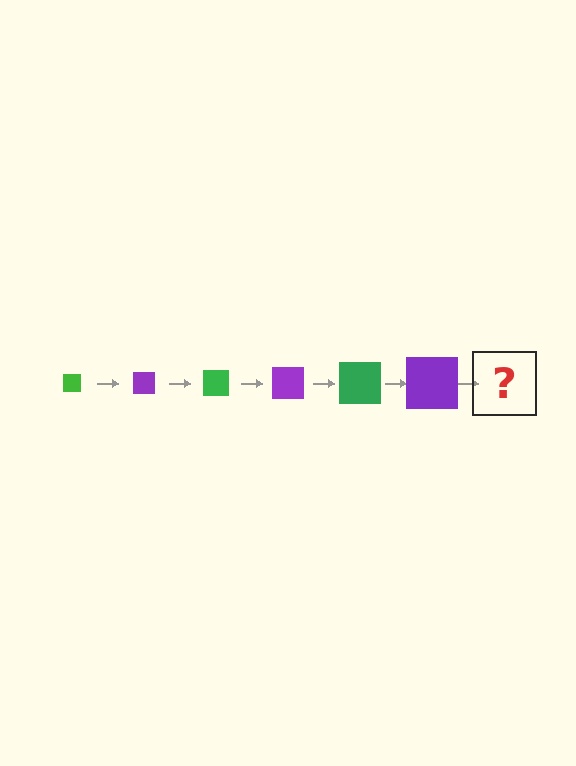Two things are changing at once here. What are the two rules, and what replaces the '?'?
The two rules are that the square grows larger each step and the color cycles through green and purple. The '?' should be a green square, larger than the previous one.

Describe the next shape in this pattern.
It should be a green square, larger than the previous one.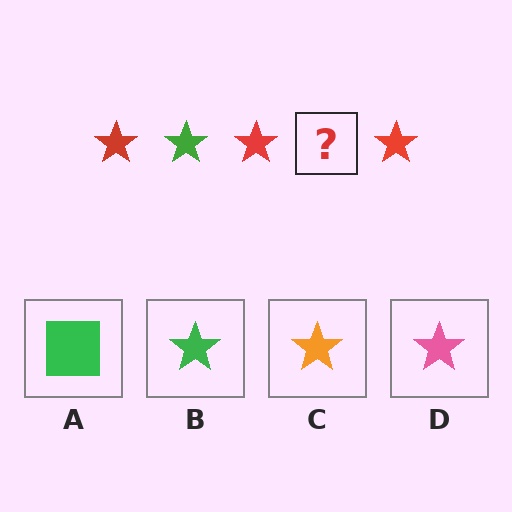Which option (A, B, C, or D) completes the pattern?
B.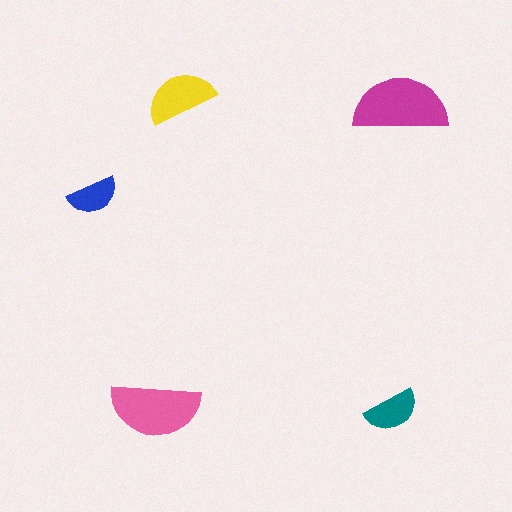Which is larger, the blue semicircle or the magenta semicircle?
The magenta one.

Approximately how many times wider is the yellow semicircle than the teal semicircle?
About 1.5 times wider.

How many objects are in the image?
There are 5 objects in the image.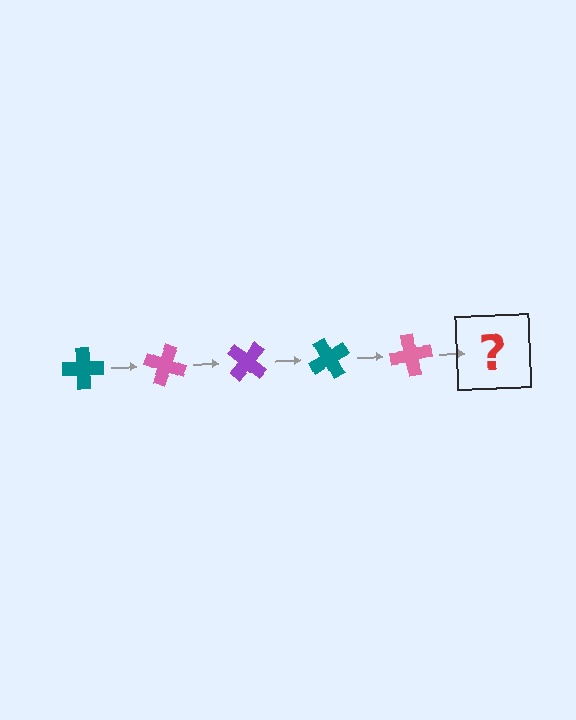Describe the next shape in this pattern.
It should be a purple cross, rotated 100 degrees from the start.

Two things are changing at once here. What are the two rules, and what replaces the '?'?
The two rules are that it rotates 20 degrees each step and the color cycles through teal, pink, and purple. The '?' should be a purple cross, rotated 100 degrees from the start.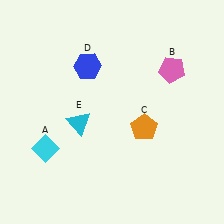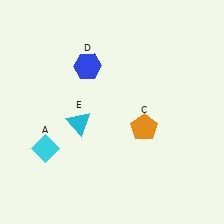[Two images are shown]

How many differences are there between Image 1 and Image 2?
There is 1 difference between the two images.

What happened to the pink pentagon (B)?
The pink pentagon (B) was removed in Image 2. It was in the top-right area of Image 1.